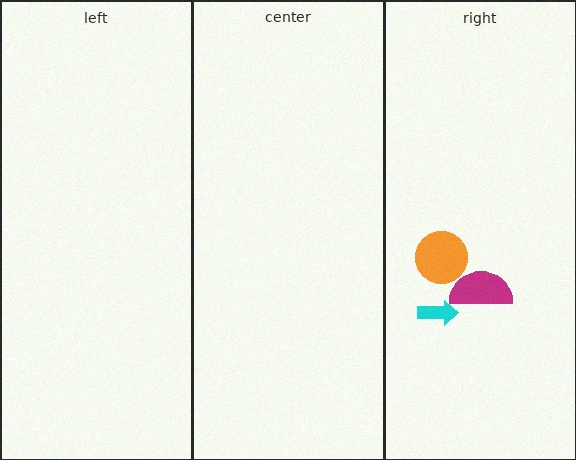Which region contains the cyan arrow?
The right region.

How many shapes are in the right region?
3.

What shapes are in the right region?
The cyan arrow, the magenta semicircle, the orange circle.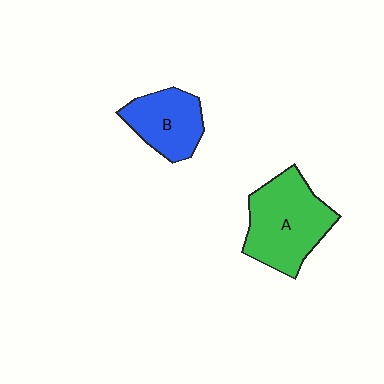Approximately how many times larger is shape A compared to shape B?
Approximately 1.5 times.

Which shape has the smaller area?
Shape B (blue).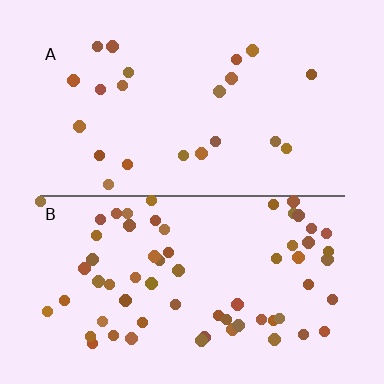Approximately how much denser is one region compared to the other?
Approximately 2.9× — region B over region A.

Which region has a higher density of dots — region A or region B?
B (the bottom).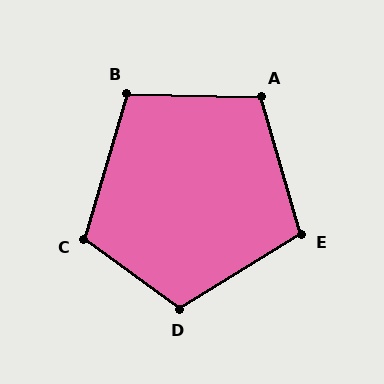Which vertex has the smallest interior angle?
E, at approximately 105 degrees.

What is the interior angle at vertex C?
Approximately 110 degrees (obtuse).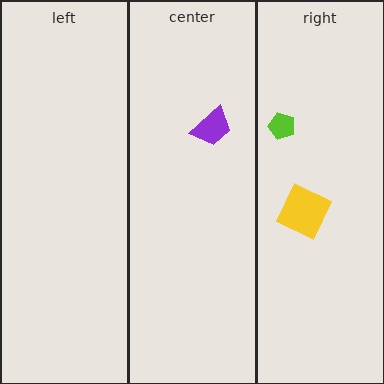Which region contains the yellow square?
The right region.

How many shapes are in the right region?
2.